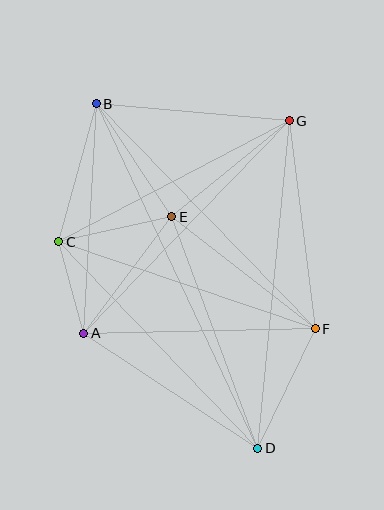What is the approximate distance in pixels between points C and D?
The distance between C and D is approximately 287 pixels.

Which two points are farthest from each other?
Points B and D are farthest from each other.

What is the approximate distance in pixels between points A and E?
The distance between A and E is approximately 146 pixels.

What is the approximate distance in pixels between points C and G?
The distance between C and G is approximately 260 pixels.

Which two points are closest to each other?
Points A and C are closest to each other.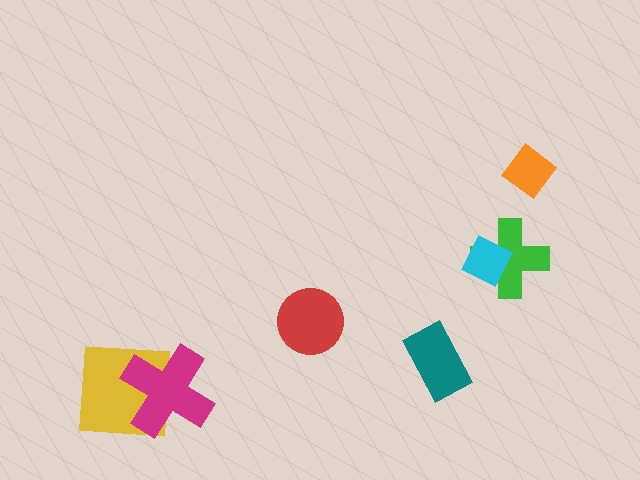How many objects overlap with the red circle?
0 objects overlap with the red circle.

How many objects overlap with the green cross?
1 object overlaps with the green cross.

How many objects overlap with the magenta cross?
1 object overlaps with the magenta cross.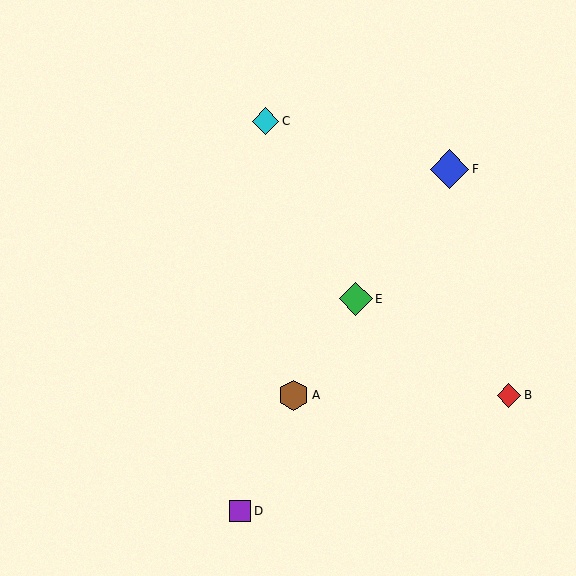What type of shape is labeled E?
Shape E is a green diamond.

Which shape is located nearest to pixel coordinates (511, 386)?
The red diamond (labeled B) at (509, 395) is nearest to that location.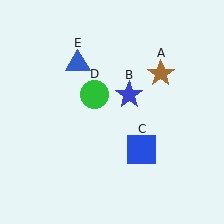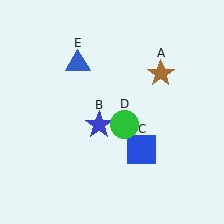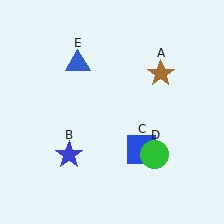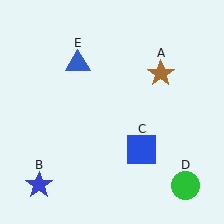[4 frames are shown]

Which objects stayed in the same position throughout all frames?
Brown star (object A) and blue square (object C) and blue triangle (object E) remained stationary.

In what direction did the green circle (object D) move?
The green circle (object D) moved down and to the right.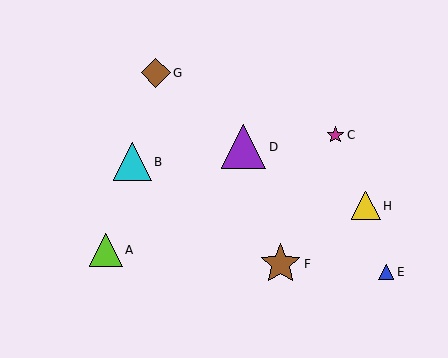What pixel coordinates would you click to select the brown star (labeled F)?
Click at (281, 264) to select the brown star F.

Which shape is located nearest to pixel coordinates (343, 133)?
The magenta star (labeled C) at (335, 135) is nearest to that location.